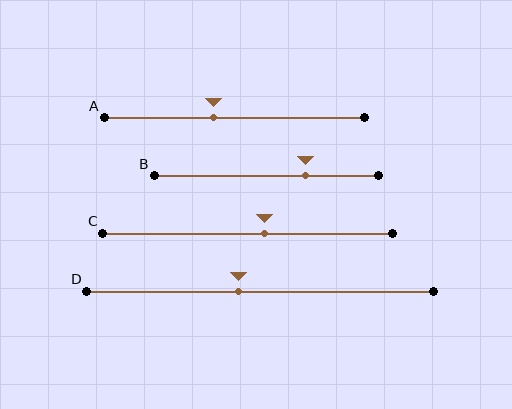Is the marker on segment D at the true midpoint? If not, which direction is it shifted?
No, the marker on segment D is shifted to the left by about 6% of the segment length.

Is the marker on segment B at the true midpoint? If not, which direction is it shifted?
No, the marker on segment B is shifted to the right by about 18% of the segment length.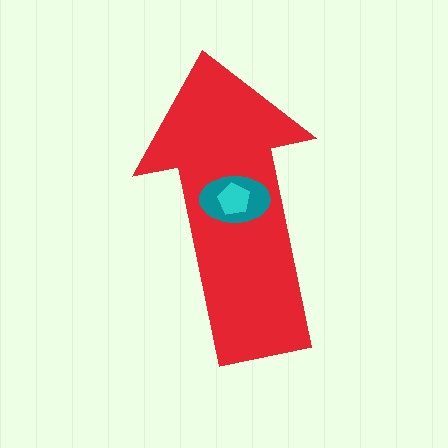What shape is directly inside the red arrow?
The teal ellipse.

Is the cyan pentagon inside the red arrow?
Yes.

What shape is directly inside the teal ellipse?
The cyan pentagon.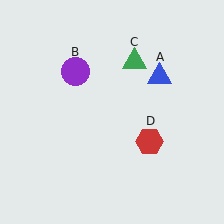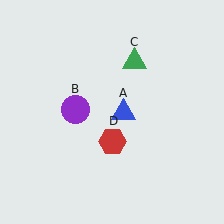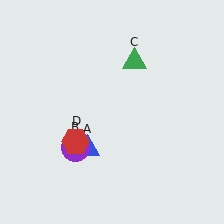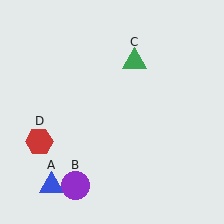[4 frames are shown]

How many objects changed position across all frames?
3 objects changed position: blue triangle (object A), purple circle (object B), red hexagon (object D).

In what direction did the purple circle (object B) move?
The purple circle (object B) moved down.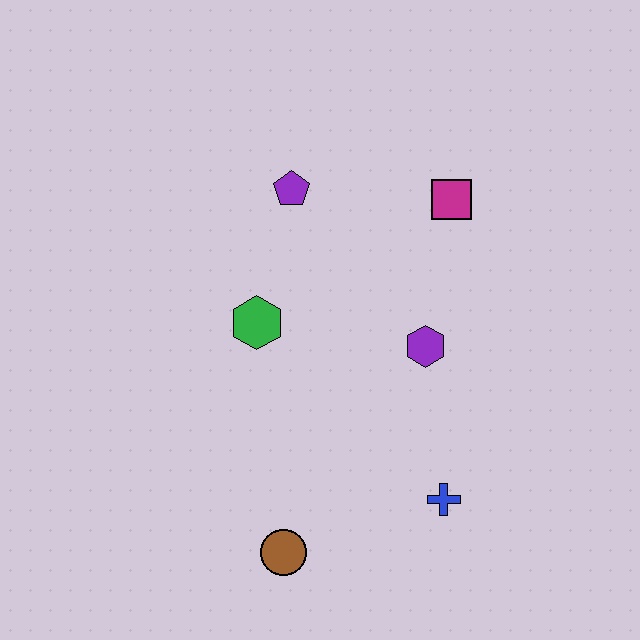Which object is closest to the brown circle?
The blue cross is closest to the brown circle.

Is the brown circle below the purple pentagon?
Yes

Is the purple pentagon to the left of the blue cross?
Yes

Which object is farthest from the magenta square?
The brown circle is farthest from the magenta square.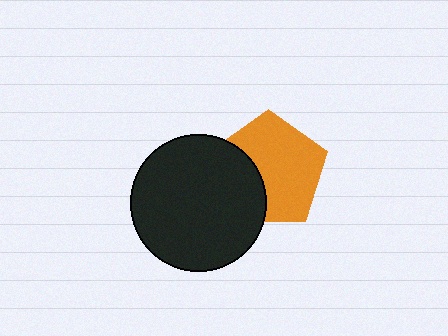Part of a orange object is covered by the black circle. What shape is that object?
It is a pentagon.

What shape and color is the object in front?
The object in front is a black circle.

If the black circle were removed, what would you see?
You would see the complete orange pentagon.